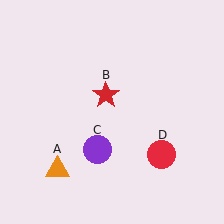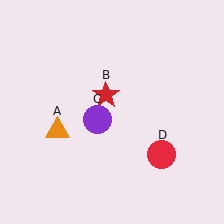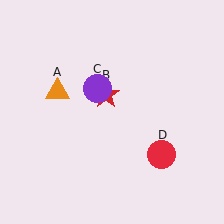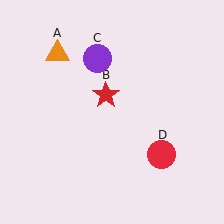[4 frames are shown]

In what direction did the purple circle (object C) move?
The purple circle (object C) moved up.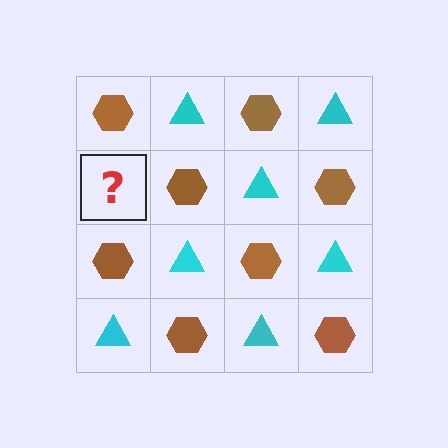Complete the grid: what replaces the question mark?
The question mark should be replaced with a cyan triangle.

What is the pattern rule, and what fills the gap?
The rule is that it alternates brown hexagon and cyan triangle in a checkerboard pattern. The gap should be filled with a cyan triangle.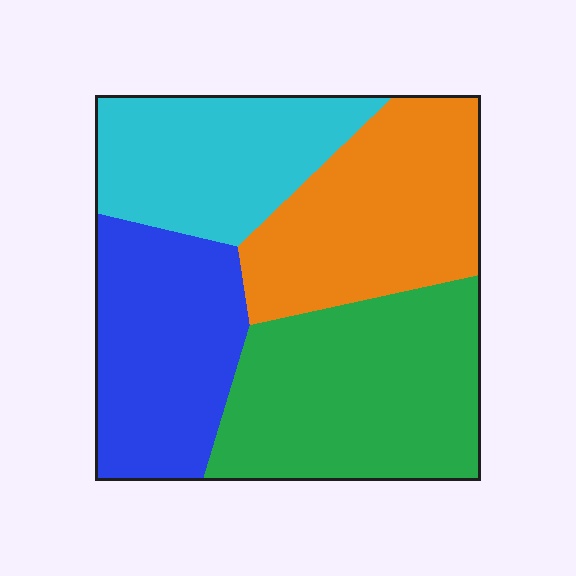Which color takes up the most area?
Green, at roughly 30%.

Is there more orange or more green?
Green.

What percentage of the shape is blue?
Blue takes up less than a quarter of the shape.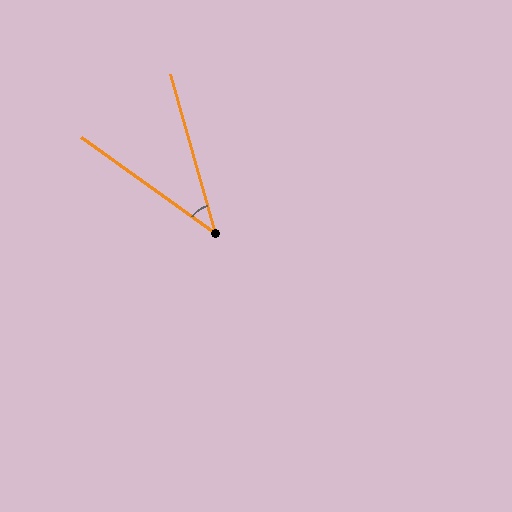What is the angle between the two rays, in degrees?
Approximately 39 degrees.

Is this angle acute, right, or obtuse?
It is acute.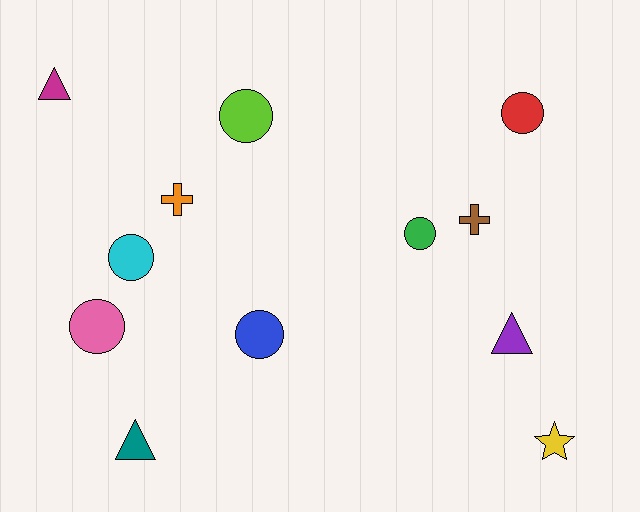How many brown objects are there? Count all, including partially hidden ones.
There is 1 brown object.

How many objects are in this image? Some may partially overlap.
There are 12 objects.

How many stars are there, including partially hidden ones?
There is 1 star.